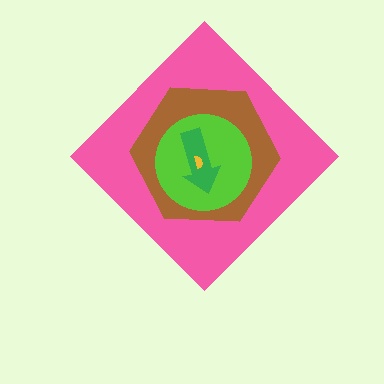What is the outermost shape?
The pink diamond.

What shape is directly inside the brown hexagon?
The lime circle.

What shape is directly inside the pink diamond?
The brown hexagon.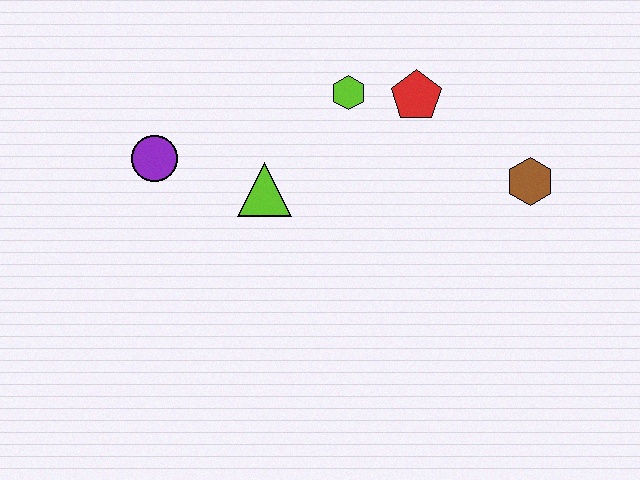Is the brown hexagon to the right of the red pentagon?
Yes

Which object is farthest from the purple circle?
The brown hexagon is farthest from the purple circle.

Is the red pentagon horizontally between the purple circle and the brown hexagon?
Yes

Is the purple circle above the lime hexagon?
No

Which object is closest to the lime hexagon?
The red pentagon is closest to the lime hexagon.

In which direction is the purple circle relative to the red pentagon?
The purple circle is to the left of the red pentagon.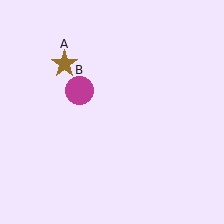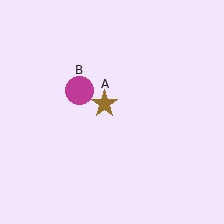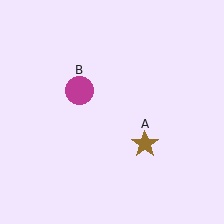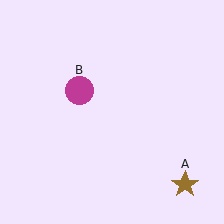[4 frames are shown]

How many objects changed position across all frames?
1 object changed position: brown star (object A).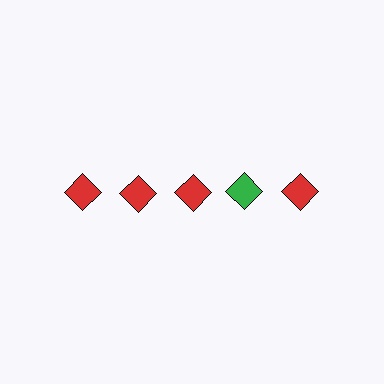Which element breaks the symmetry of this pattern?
The green diamond in the top row, second from right column breaks the symmetry. All other shapes are red diamonds.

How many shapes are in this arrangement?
There are 5 shapes arranged in a grid pattern.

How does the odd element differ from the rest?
It has a different color: green instead of red.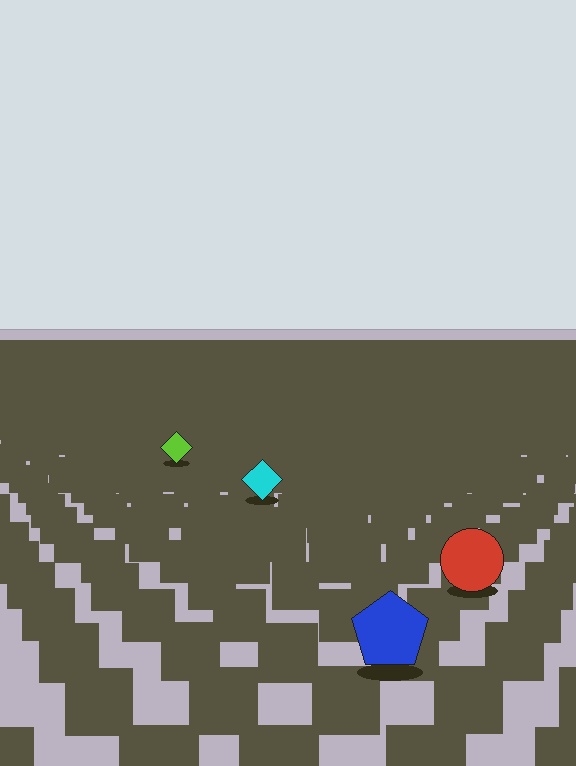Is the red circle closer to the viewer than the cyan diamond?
Yes. The red circle is closer — you can tell from the texture gradient: the ground texture is coarser near it.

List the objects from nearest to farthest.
From nearest to farthest: the blue pentagon, the red circle, the cyan diamond, the lime diamond.